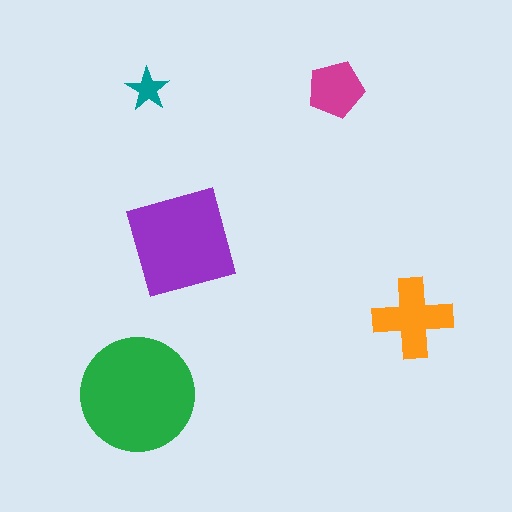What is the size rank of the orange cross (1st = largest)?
3rd.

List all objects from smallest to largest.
The teal star, the magenta pentagon, the orange cross, the purple diamond, the green circle.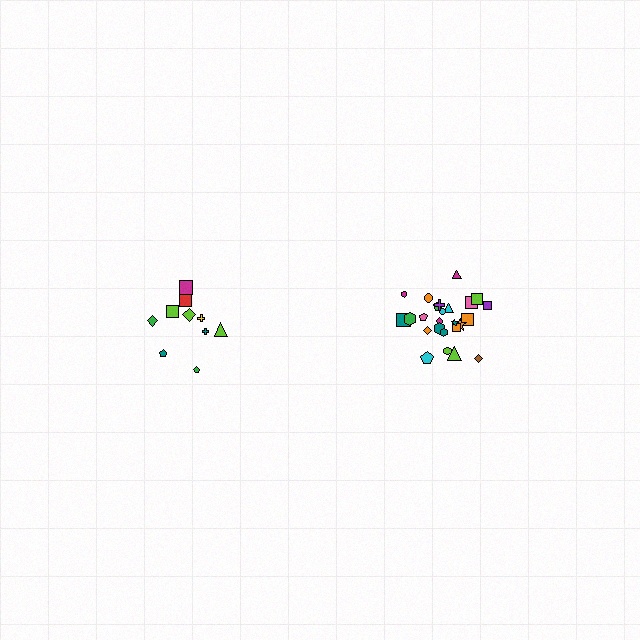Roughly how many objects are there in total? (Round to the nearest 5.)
Roughly 35 objects in total.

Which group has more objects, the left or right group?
The right group.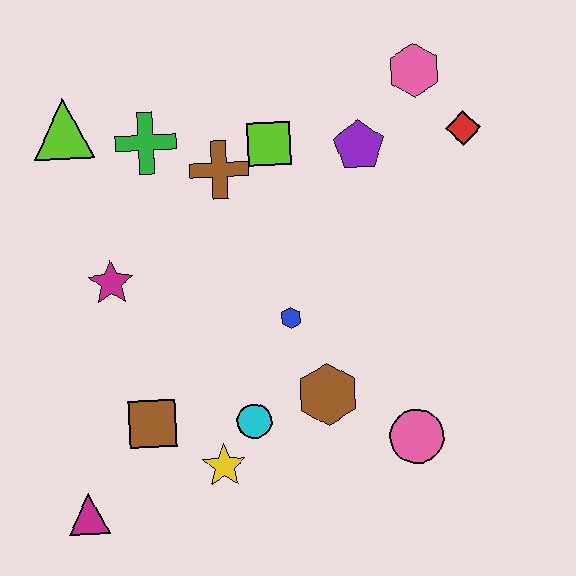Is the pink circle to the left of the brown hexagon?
No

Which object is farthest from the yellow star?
The pink hexagon is farthest from the yellow star.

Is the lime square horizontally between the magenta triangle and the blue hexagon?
Yes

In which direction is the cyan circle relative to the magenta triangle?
The cyan circle is to the right of the magenta triangle.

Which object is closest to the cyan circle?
The yellow star is closest to the cyan circle.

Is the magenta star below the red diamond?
Yes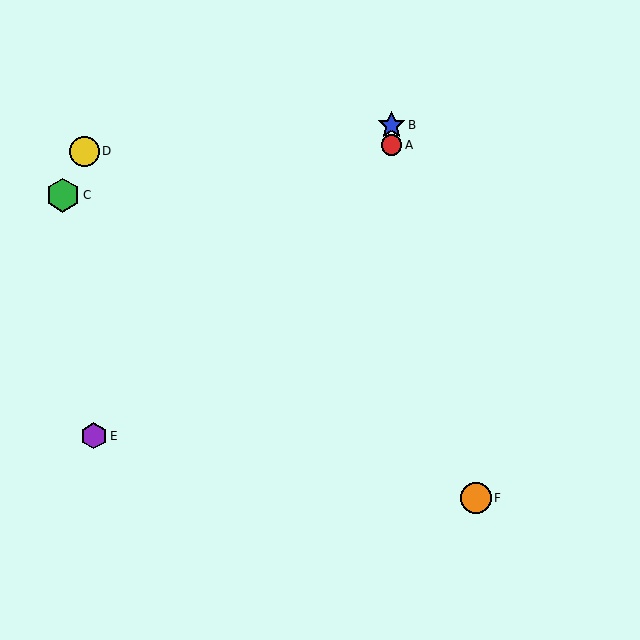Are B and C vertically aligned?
No, B is at x≈391 and C is at x≈63.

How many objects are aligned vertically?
2 objects (A, B) are aligned vertically.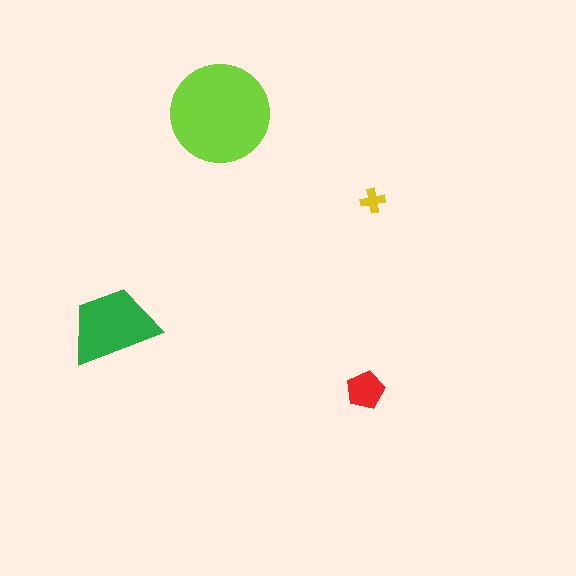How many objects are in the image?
There are 4 objects in the image.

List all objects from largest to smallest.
The lime circle, the green trapezoid, the red pentagon, the yellow cross.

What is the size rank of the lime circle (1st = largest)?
1st.